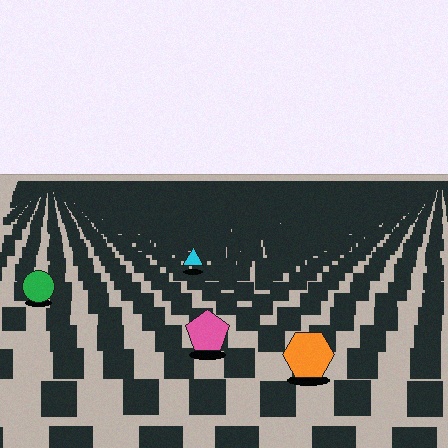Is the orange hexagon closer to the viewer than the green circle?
Yes. The orange hexagon is closer — you can tell from the texture gradient: the ground texture is coarser near it.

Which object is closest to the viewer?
The orange hexagon is closest. The texture marks near it are larger and more spread out.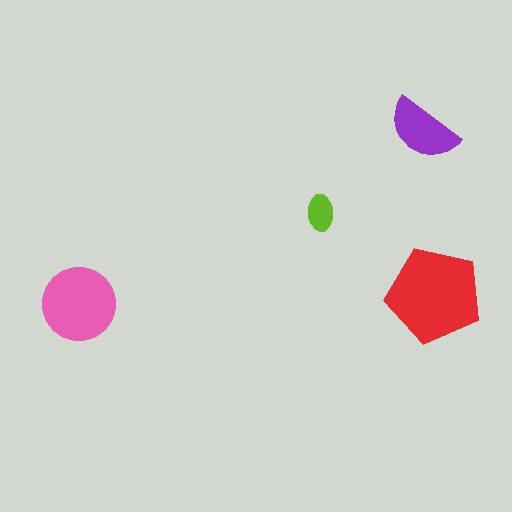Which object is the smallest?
The lime ellipse.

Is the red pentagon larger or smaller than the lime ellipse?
Larger.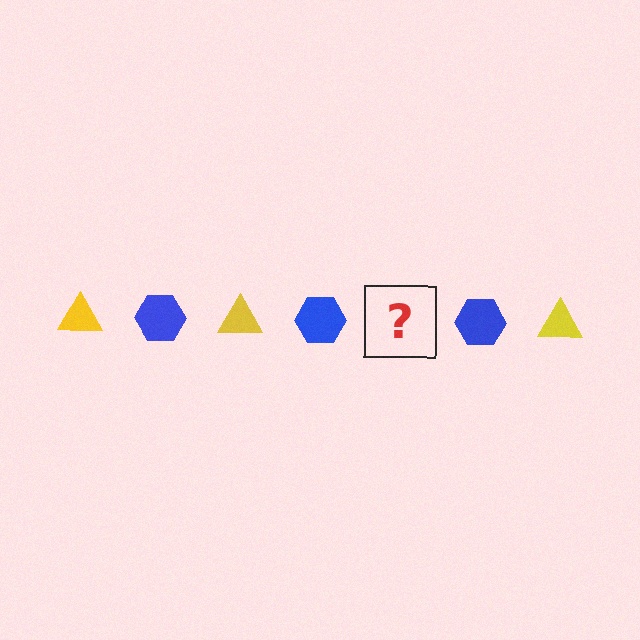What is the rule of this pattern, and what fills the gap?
The rule is that the pattern alternates between yellow triangle and blue hexagon. The gap should be filled with a yellow triangle.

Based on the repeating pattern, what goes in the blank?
The blank should be a yellow triangle.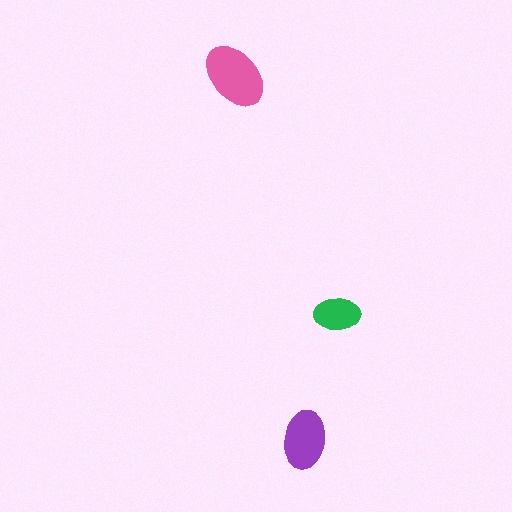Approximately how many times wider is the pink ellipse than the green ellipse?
About 1.5 times wider.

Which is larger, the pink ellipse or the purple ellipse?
The pink one.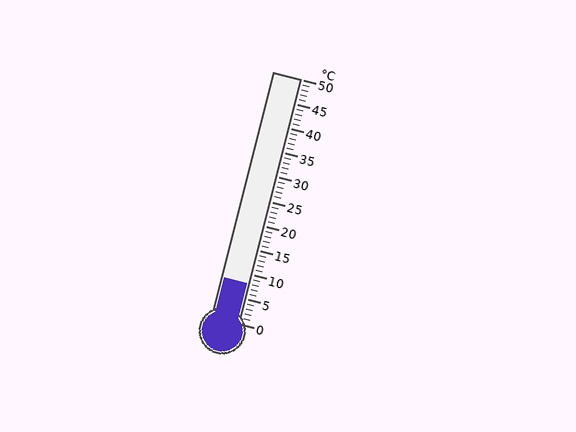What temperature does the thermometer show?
The thermometer shows approximately 8°C.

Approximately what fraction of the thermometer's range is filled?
The thermometer is filled to approximately 15% of its range.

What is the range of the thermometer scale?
The thermometer scale ranges from 0°C to 50°C.